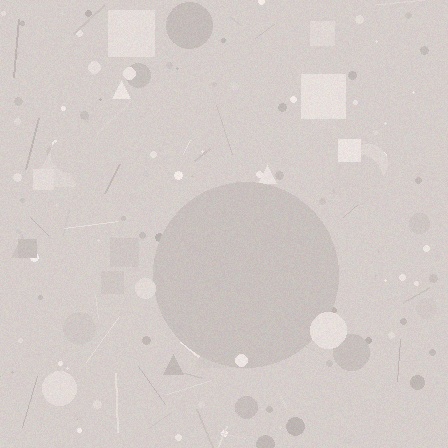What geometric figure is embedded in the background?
A circle is embedded in the background.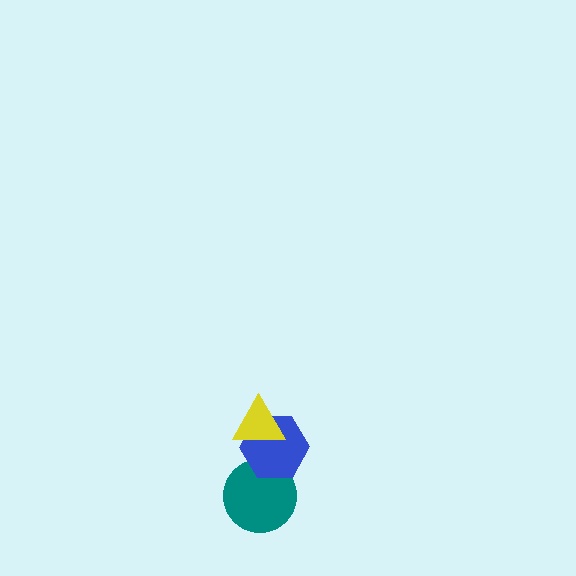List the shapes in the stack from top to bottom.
From top to bottom: the yellow triangle, the blue hexagon, the teal circle.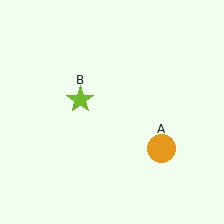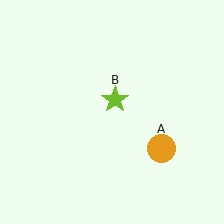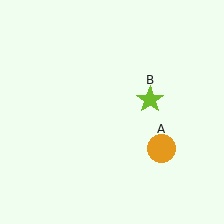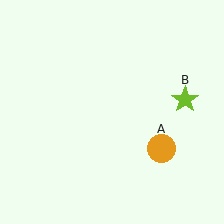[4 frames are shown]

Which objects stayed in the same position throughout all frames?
Orange circle (object A) remained stationary.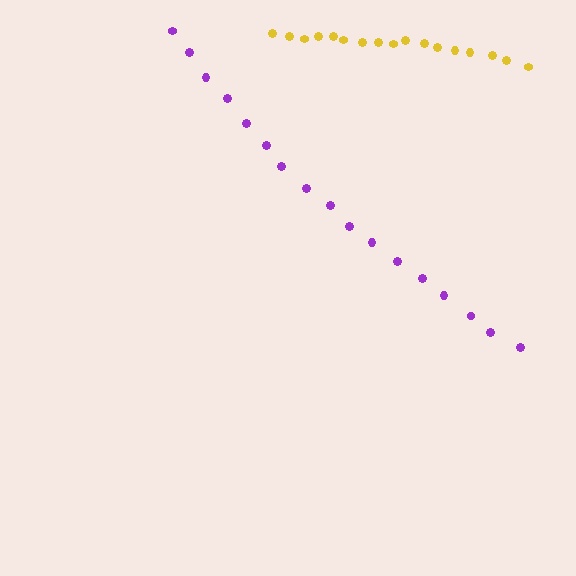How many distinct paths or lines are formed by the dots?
There are 2 distinct paths.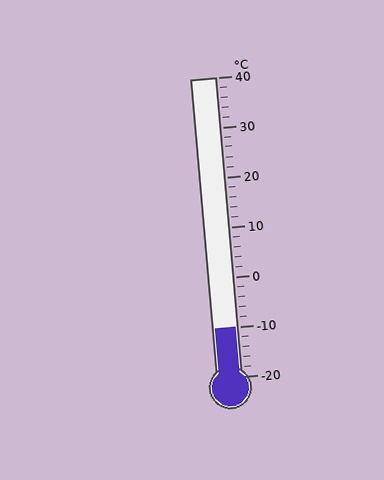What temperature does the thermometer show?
The thermometer shows approximately -10°C.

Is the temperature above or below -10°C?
The temperature is at -10°C.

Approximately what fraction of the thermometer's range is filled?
The thermometer is filled to approximately 15% of its range.